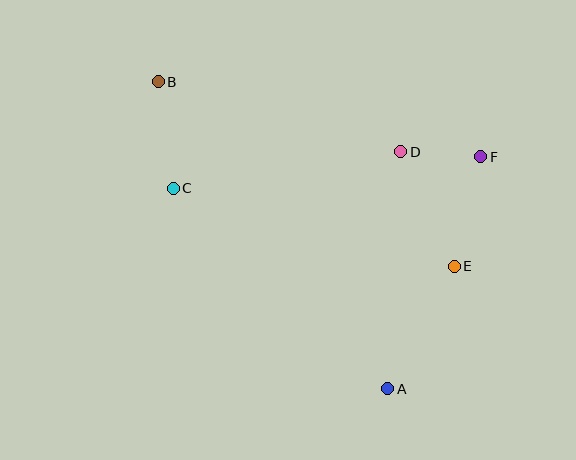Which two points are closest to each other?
Points D and F are closest to each other.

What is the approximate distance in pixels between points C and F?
The distance between C and F is approximately 309 pixels.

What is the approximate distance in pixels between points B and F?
The distance between B and F is approximately 331 pixels.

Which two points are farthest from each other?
Points A and B are farthest from each other.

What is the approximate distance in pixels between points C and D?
The distance between C and D is approximately 230 pixels.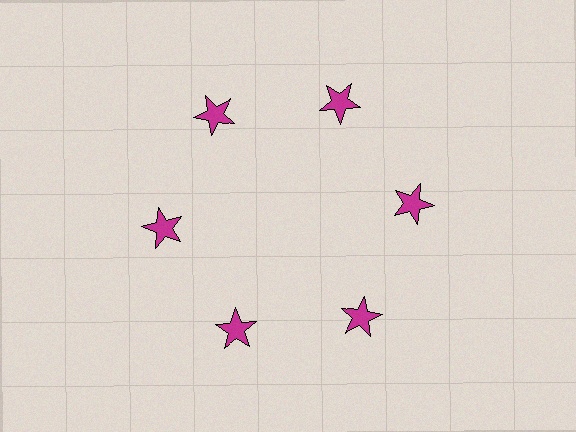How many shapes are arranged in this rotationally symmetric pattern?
There are 6 shapes, arranged in 6 groups of 1.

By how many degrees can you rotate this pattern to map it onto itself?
The pattern maps onto itself every 60 degrees of rotation.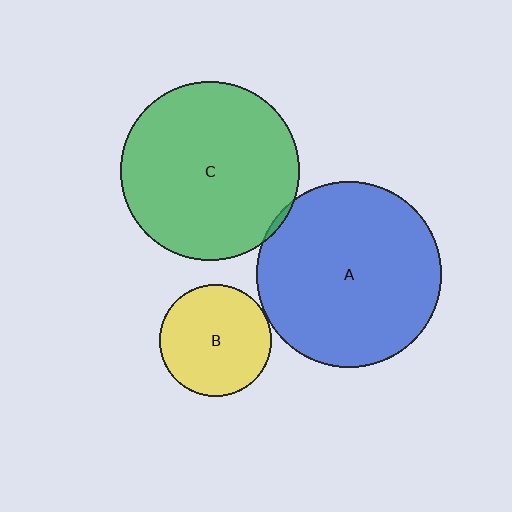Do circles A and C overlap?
Yes.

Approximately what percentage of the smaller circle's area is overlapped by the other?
Approximately 5%.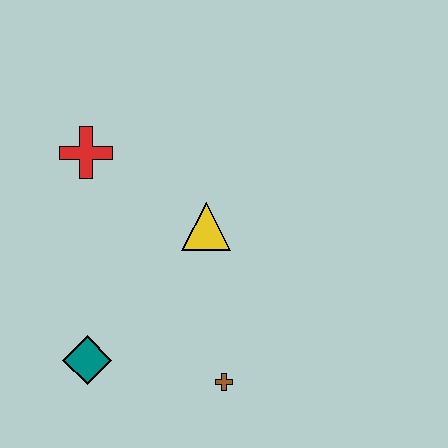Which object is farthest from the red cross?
The brown cross is farthest from the red cross.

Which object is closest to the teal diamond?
The brown cross is closest to the teal diamond.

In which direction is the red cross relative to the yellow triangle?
The red cross is to the left of the yellow triangle.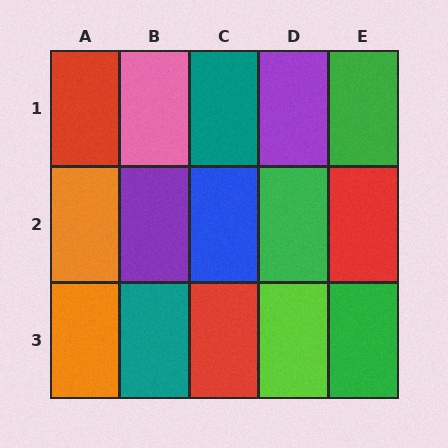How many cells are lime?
1 cell is lime.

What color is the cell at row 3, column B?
Teal.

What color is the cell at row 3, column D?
Lime.